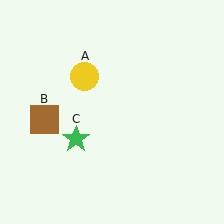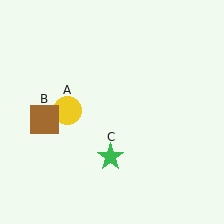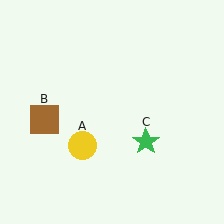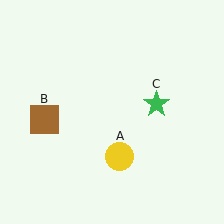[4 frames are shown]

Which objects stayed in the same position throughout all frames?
Brown square (object B) remained stationary.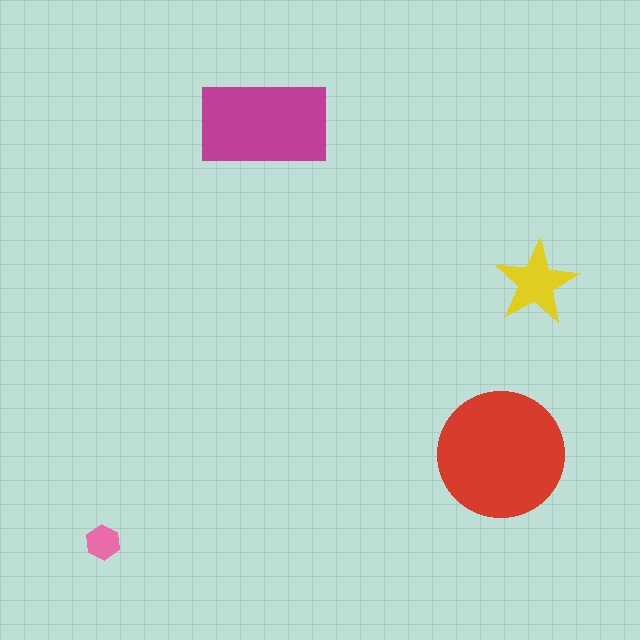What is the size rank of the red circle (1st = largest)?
1st.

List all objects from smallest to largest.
The pink hexagon, the yellow star, the magenta rectangle, the red circle.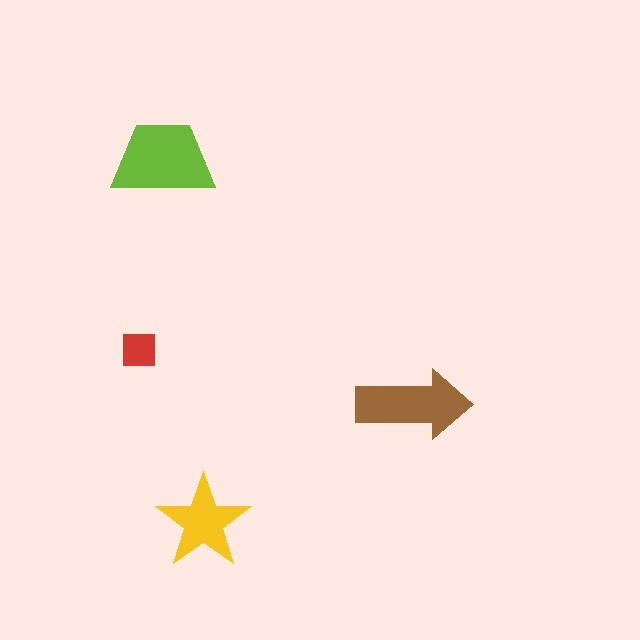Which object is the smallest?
The red square.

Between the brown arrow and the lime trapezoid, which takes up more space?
The lime trapezoid.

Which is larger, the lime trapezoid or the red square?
The lime trapezoid.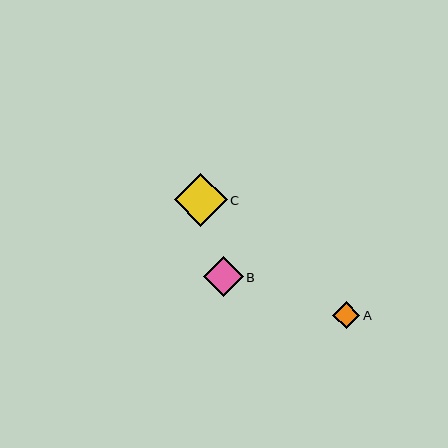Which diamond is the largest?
Diamond C is the largest with a size of approximately 53 pixels.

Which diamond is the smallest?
Diamond A is the smallest with a size of approximately 27 pixels.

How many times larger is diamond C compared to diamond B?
Diamond C is approximately 1.3 times the size of diamond B.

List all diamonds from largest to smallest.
From largest to smallest: C, B, A.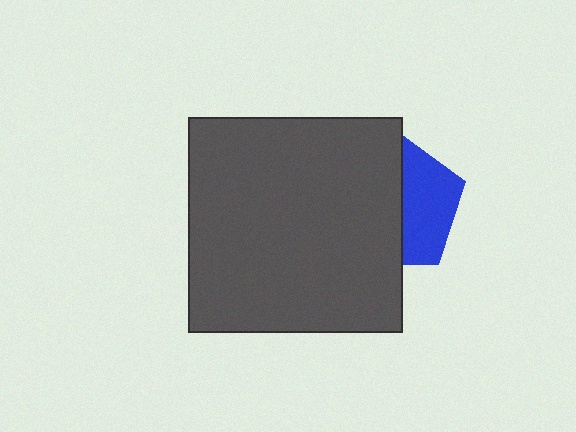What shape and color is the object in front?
The object in front is a dark gray square.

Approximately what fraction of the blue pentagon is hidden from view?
Roughly 59% of the blue pentagon is hidden behind the dark gray square.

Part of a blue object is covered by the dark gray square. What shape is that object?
It is a pentagon.